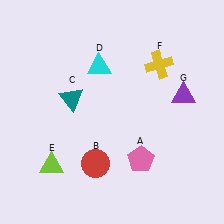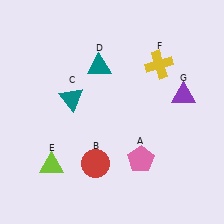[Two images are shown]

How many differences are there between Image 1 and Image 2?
There is 1 difference between the two images.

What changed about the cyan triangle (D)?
In Image 1, D is cyan. In Image 2, it changed to teal.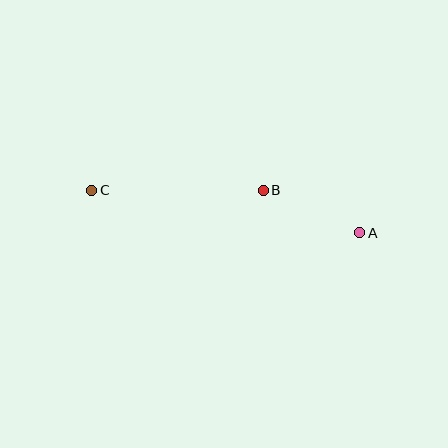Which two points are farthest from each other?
Points A and C are farthest from each other.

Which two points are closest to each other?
Points A and B are closest to each other.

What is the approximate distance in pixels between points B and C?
The distance between B and C is approximately 171 pixels.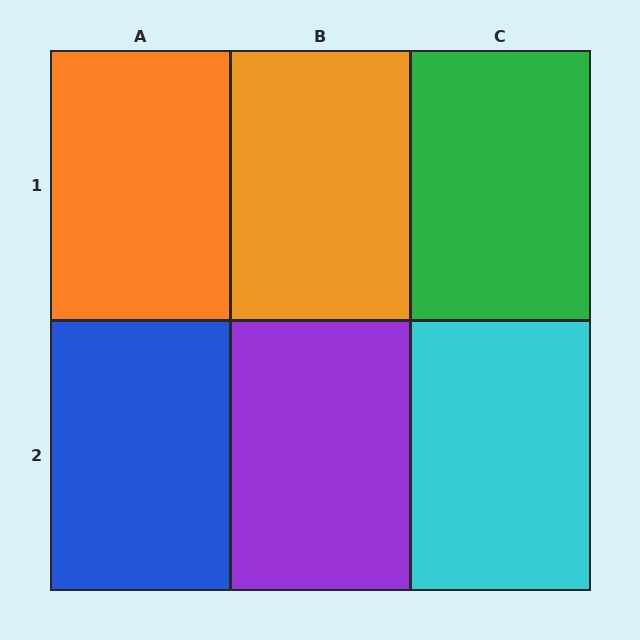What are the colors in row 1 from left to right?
Orange, orange, green.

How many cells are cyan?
1 cell is cyan.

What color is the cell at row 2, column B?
Purple.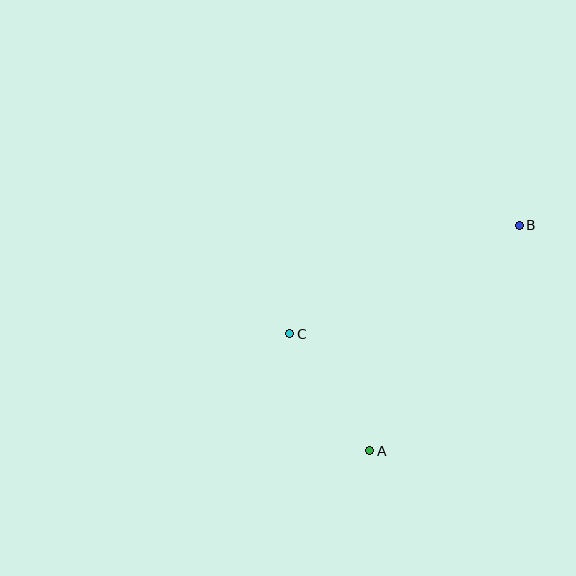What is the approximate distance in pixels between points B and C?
The distance between B and C is approximately 254 pixels.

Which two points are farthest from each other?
Points A and B are farthest from each other.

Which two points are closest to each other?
Points A and C are closest to each other.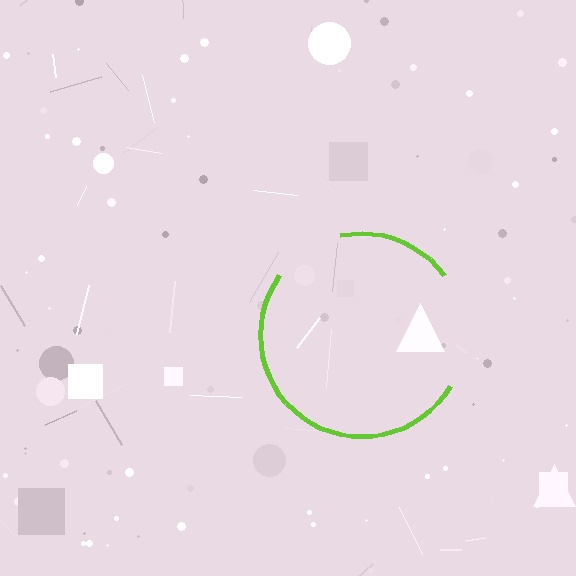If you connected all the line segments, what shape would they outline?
They would outline a circle.